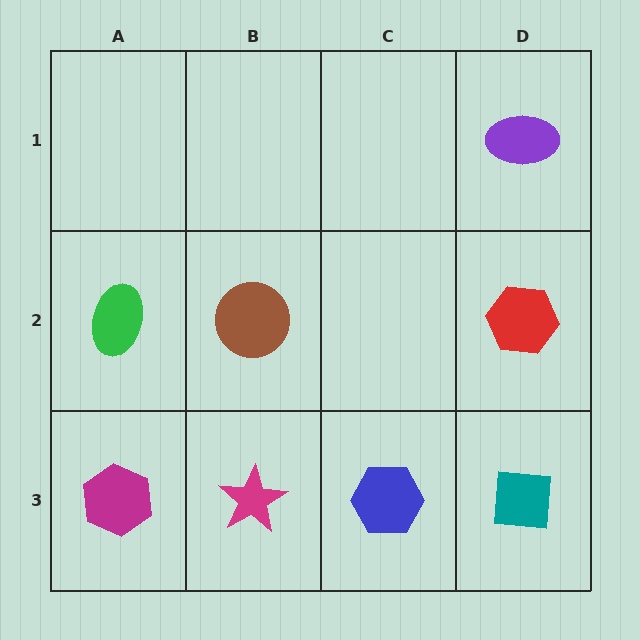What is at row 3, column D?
A teal square.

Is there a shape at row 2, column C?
No, that cell is empty.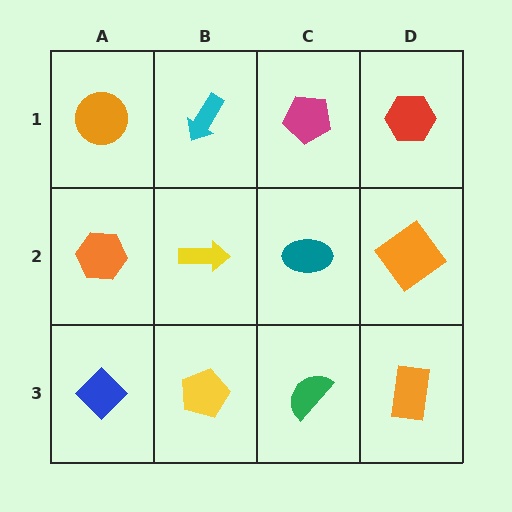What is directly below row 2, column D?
An orange rectangle.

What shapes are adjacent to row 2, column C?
A magenta pentagon (row 1, column C), a green semicircle (row 3, column C), a yellow arrow (row 2, column B), an orange diamond (row 2, column D).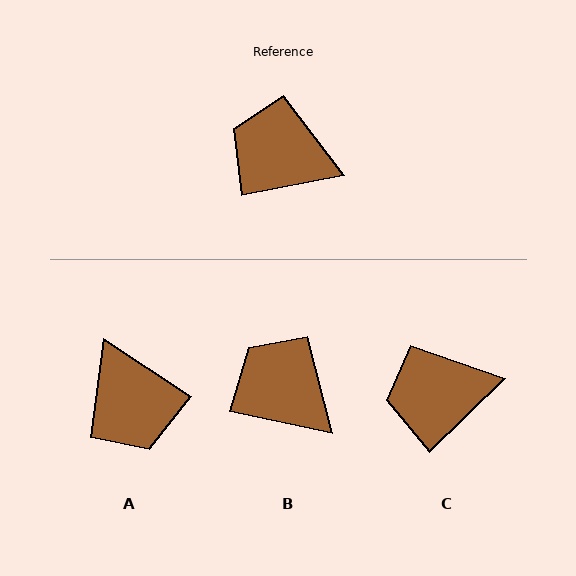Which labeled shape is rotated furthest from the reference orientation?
A, about 135 degrees away.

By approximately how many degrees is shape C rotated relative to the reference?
Approximately 33 degrees counter-clockwise.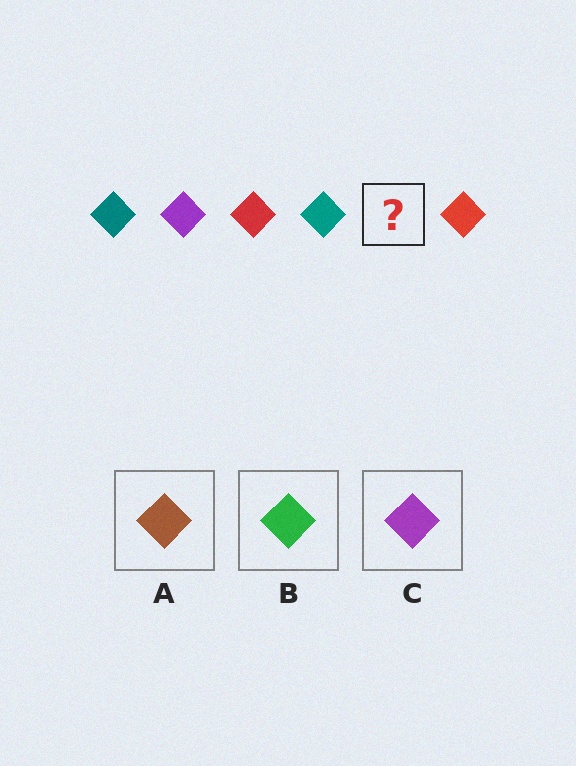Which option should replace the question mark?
Option C.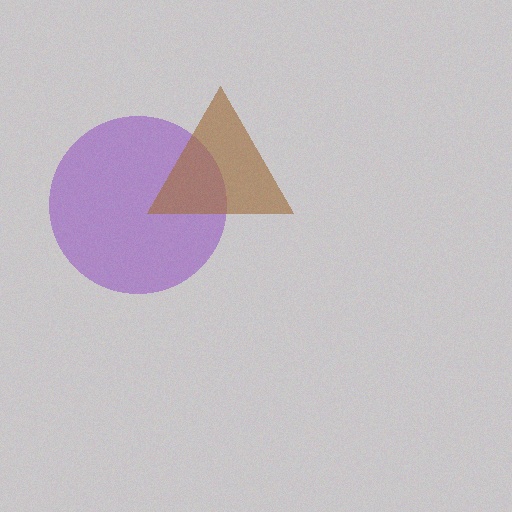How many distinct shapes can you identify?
There are 2 distinct shapes: a purple circle, a brown triangle.